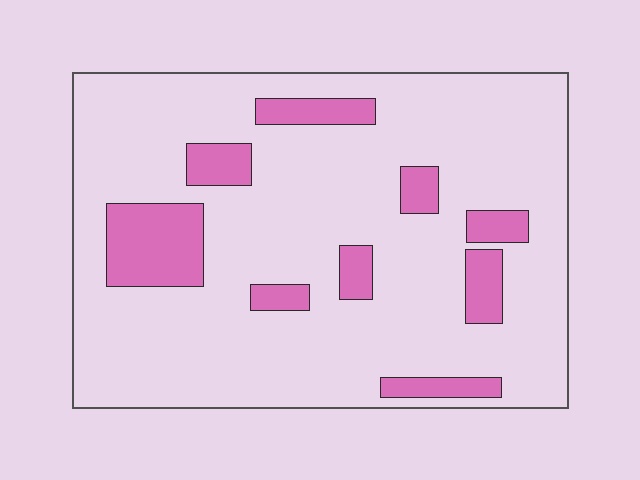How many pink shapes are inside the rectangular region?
9.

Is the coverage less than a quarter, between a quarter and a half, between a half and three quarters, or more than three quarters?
Less than a quarter.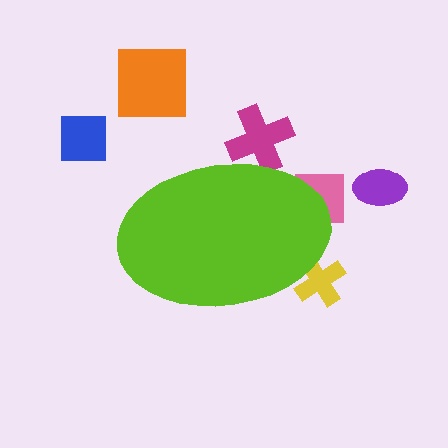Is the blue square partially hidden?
No, the blue square is fully visible.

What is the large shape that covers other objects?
A lime ellipse.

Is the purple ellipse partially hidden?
No, the purple ellipse is fully visible.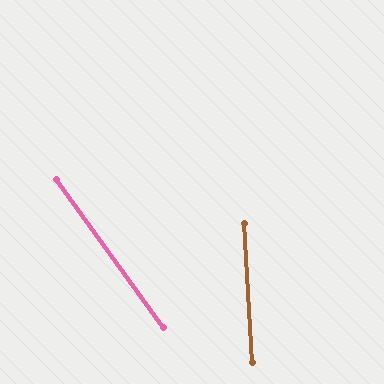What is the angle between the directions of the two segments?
Approximately 33 degrees.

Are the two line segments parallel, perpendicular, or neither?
Neither parallel nor perpendicular — they differ by about 33°.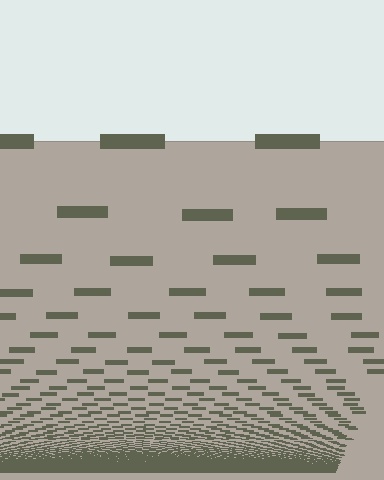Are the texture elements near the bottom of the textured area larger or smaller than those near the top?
Smaller. The gradient is inverted — elements near the bottom are smaller and denser.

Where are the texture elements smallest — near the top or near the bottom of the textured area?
Near the bottom.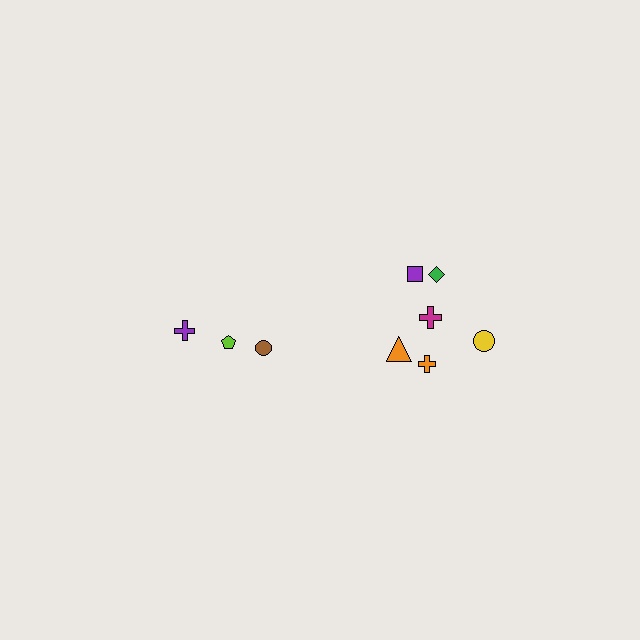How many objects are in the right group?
There are 6 objects.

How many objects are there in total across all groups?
There are 9 objects.